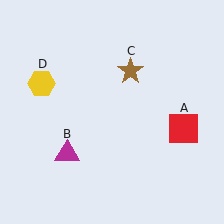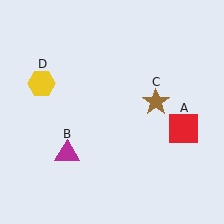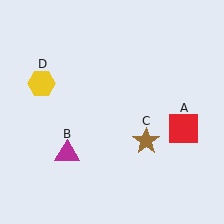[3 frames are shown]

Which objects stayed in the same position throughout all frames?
Red square (object A) and magenta triangle (object B) and yellow hexagon (object D) remained stationary.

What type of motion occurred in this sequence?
The brown star (object C) rotated clockwise around the center of the scene.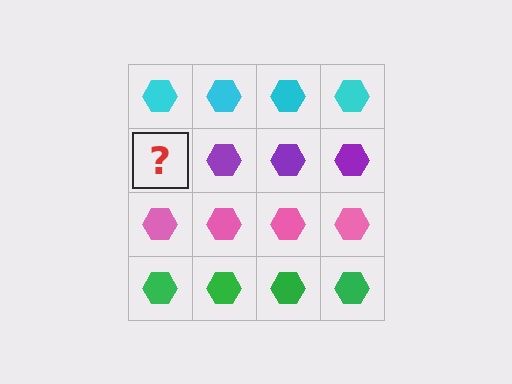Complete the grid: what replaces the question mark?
The question mark should be replaced with a purple hexagon.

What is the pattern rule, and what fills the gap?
The rule is that each row has a consistent color. The gap should be filled with a purple hexagon.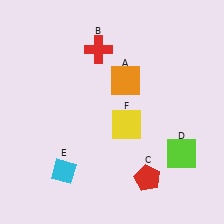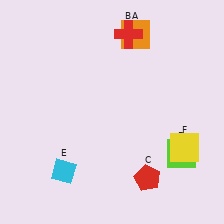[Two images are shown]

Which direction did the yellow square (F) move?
The yellow square (F) moved right.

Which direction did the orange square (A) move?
The orange square (A) moved up.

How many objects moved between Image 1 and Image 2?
3 objects moved between the two images.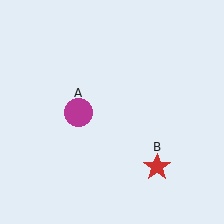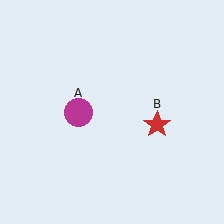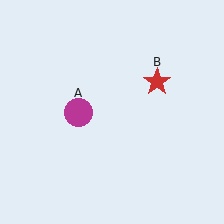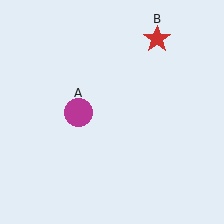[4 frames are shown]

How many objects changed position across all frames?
1 object changed position: red star (object B).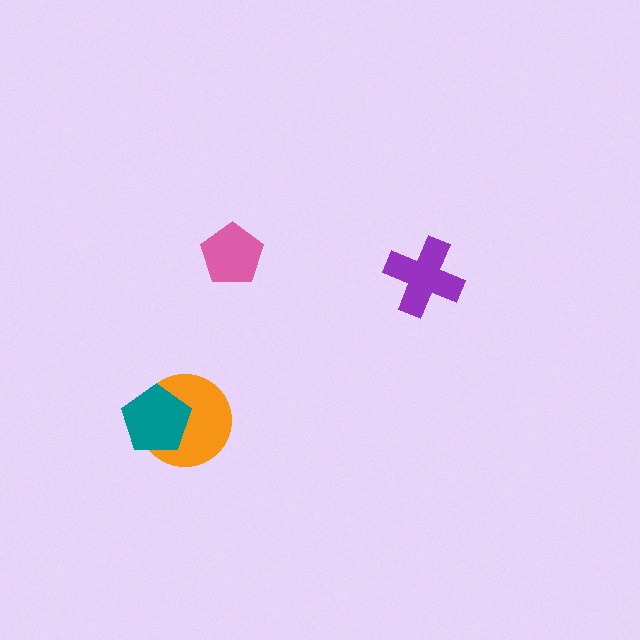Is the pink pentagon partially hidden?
No, no other shape covers it.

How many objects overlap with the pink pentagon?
0 objects overlap with the pink pentagon.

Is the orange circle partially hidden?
Yes, it is partially covered by another shape.